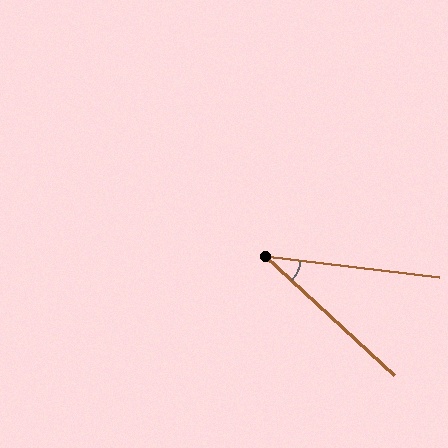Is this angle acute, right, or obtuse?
It is acute.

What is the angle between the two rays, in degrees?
Approximately 36 degrees.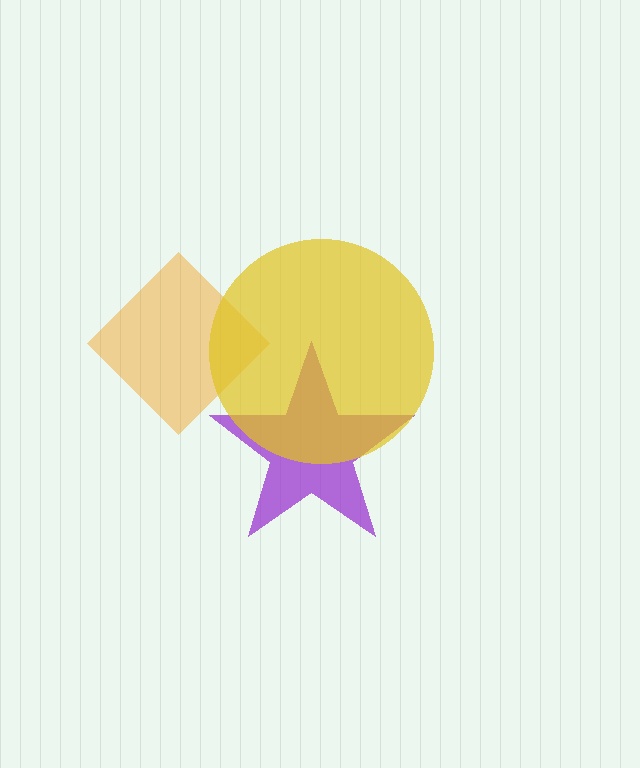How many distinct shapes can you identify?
There are 3 distinct shapes: an orange diamond, a purple star, a yellow circle.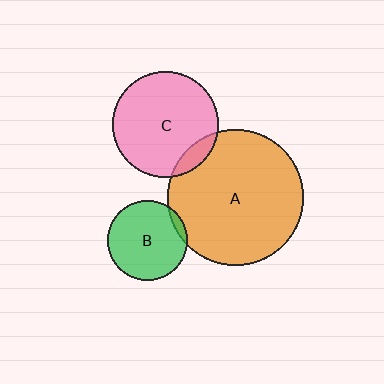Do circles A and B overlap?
Yes.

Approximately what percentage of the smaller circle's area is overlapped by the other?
Approximately 5%.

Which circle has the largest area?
Circle A (orange).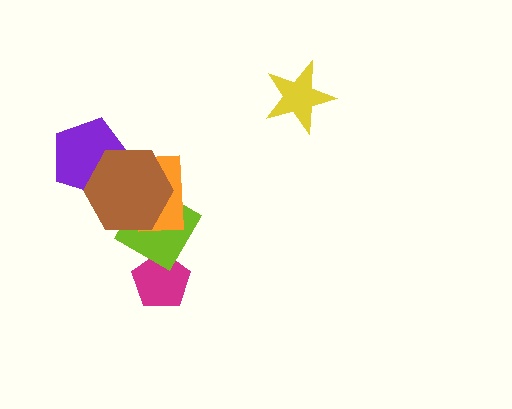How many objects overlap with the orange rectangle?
2 objects overlap with the orange rectangle.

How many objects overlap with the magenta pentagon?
1 object overlaps with the magenta pentagon.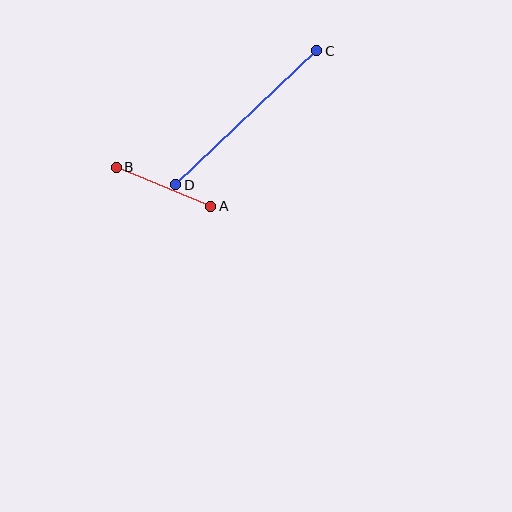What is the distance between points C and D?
The distance is approximately 194 pixels.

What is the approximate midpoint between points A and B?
The midpoint is at approximately (164, 187) pixels.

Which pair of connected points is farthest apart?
Points C and D are farthest apart.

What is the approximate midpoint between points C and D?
The midpoint is at approximately (246, 118) pixels.